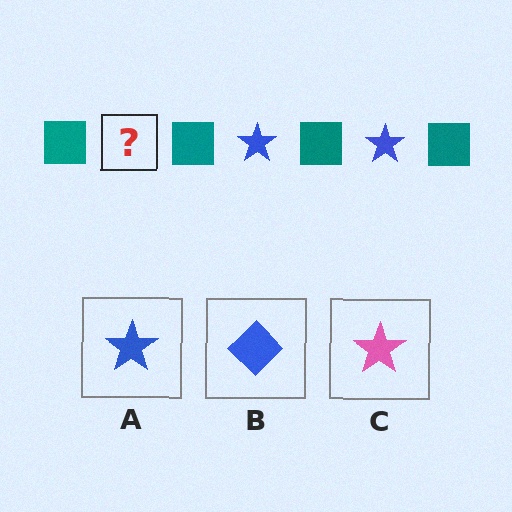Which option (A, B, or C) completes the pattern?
A.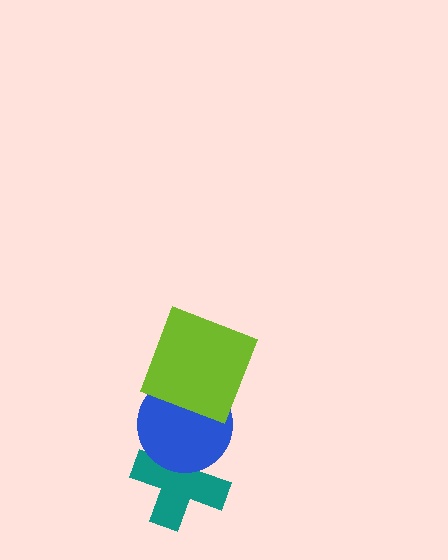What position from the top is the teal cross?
The teal cross is 3rd from the top.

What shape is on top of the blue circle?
The lime square is on top of the blue circle.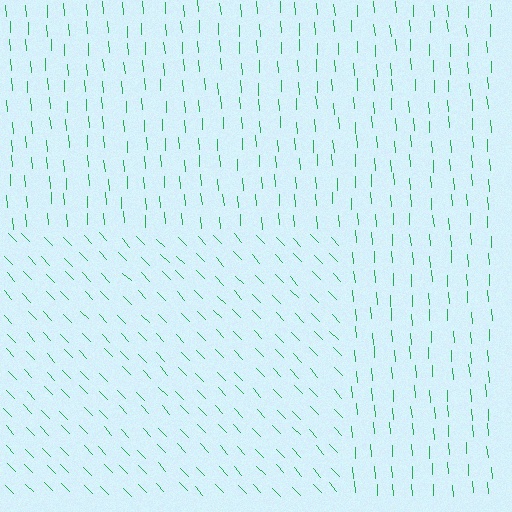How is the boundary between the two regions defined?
The boundary is defined purely by a change in line orientation (approximately 40 degrees difference). All lines are the same color and thickness.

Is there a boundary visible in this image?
Yes, there is a texture boundary formed by a change in line orientation.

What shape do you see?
I see a rectangle.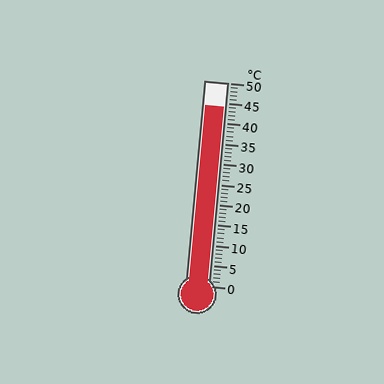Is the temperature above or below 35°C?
The temperature is above 35°C.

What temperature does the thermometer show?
The thermometer shows approximately 44°C.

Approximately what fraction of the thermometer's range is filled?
The thermometer is filled to approximately 90% of its range.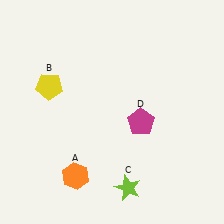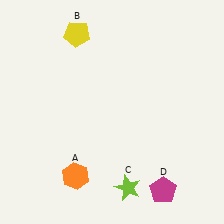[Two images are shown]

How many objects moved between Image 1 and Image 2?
2 objects moved between the two images.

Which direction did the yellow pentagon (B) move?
The yellow pentagon (B) moved up.